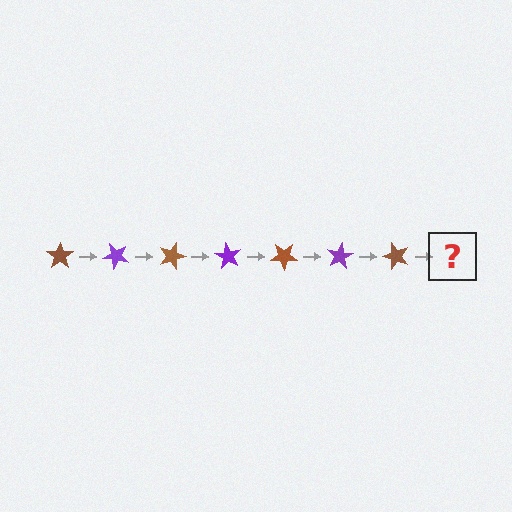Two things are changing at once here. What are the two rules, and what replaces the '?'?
The two rules are that it rotates 45 degrees each step and the color cycles through brown and purple. The '?' should be a purple star, rotated 315 degrees from the start.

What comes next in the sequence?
The next element should be a purple star, rotated 315 degrees from the start.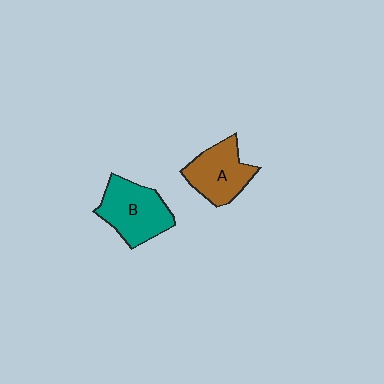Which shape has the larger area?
Shape B (teal).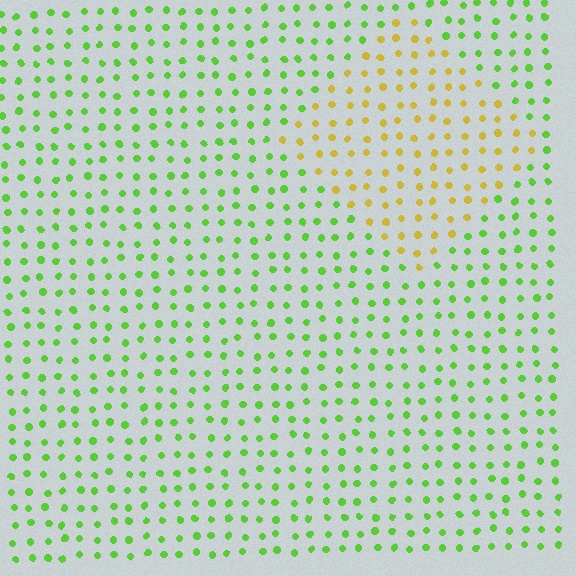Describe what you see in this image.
The image is filled with small lime elements in a uniform arrangement. A diamond-shaped region is visible where the elements are tinted to a slightly different hue, forming a subtle color boundary.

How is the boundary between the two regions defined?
The boundary is defined purely by a slight shift in hue (about 55 degrees). Spacing, size, and orientation are identical on both sides.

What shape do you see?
I see a diamond.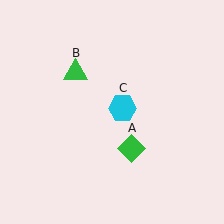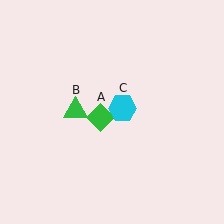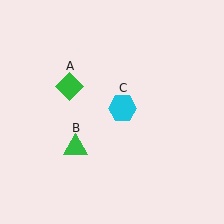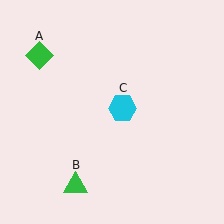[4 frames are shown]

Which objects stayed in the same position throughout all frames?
Cyan hexagon (object C) remained stationary.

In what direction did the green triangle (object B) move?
The green triangle (object B) moved down.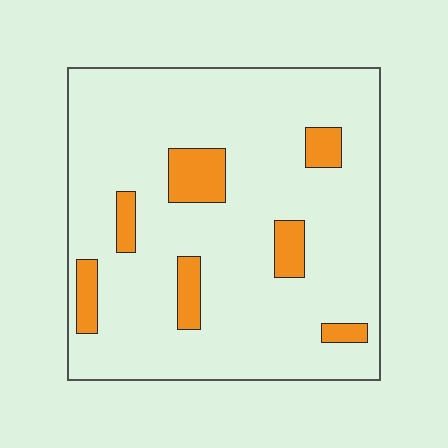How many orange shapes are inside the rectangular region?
7.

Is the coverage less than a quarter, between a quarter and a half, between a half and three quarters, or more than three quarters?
Less than a quarter.